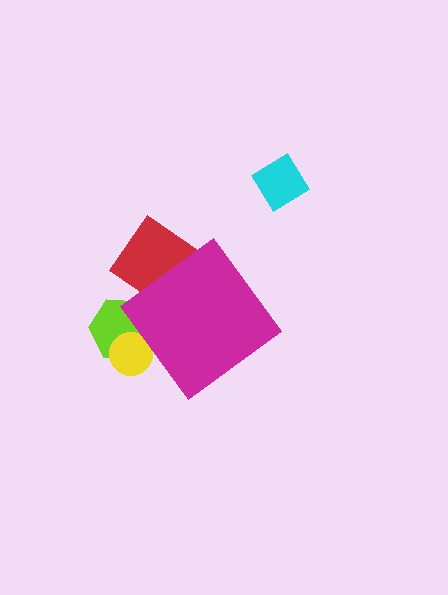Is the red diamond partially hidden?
Yes, the red diamond is partially hidden behind the magenta diamond.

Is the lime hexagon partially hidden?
Yes, the lime hexagon is partially hidden behind the magenta diamond.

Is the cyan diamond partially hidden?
No, the cyan diamond is fully visible.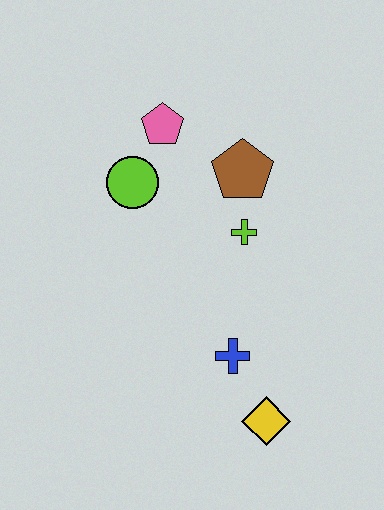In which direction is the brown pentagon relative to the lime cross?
The brown pentagon is above the lime cross.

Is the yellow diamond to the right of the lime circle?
Yes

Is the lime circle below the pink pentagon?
Yes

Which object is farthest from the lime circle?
The yellow diamond is farthest from the lime circle.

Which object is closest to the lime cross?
The brown pentagon is closest to the lime cross.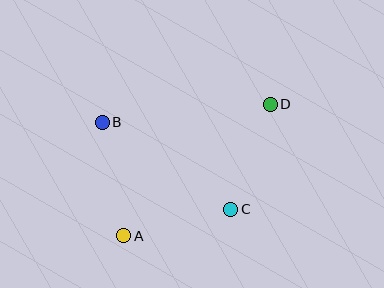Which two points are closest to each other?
Points A and C are closest to each other.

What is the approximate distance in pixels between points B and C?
The distance between B and C is approximately 155 pixels.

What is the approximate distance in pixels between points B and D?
The distance between B and D is approximately 169 pixels.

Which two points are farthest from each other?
Points A and D are farthest from each other.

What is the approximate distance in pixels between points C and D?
The distance between C and D is approximately 112 pixels.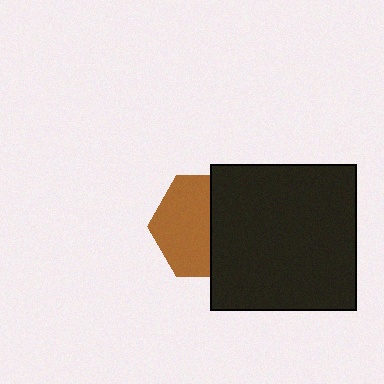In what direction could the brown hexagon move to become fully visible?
The brown hexagon could move left. That would shift it out from behind the black square entirely.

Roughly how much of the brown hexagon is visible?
About half of it is visible (roughly 54%).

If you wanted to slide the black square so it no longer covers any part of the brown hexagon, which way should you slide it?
Slide it right — that is the most direct way to separate the two shapes.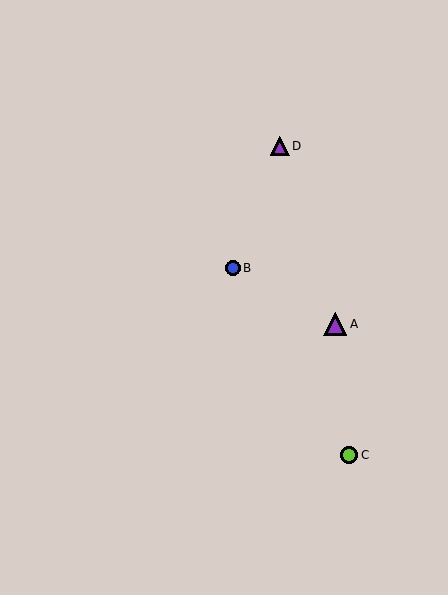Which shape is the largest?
The purple triangle (labeled A) is the largest.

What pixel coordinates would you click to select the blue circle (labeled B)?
Click at (233, 268) to select the blue circle B.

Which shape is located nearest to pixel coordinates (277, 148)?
The purple triangle (labeled D) at (280, 146) is nearest to that location.